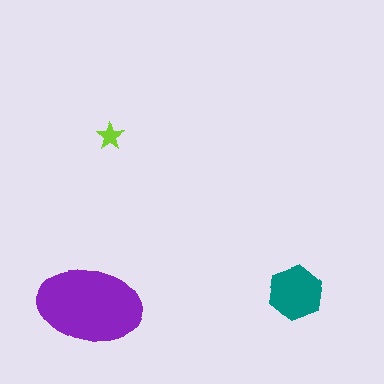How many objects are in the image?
There are 3 objects in the image.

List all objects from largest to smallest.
The purple ellipse, the teal hexagon, the lime star.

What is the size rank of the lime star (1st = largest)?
3rd.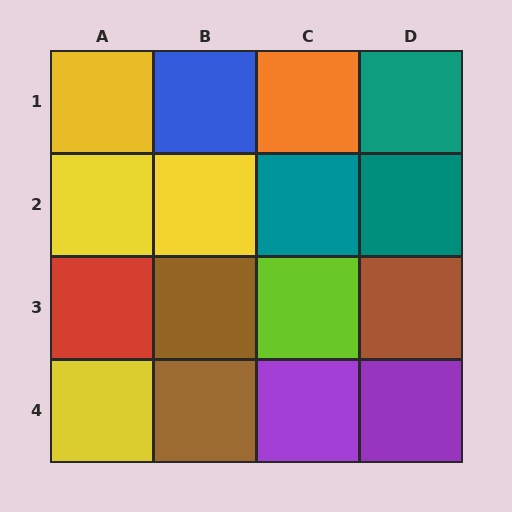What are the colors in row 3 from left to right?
Red, brown, lime, brown.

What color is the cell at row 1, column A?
Yellow.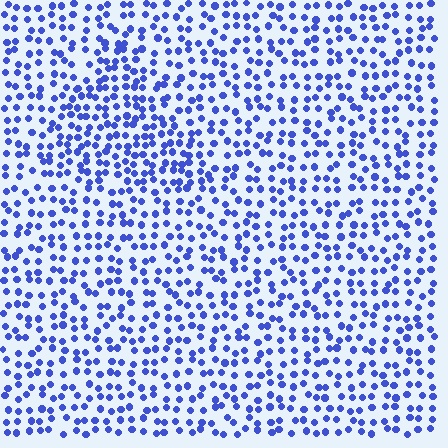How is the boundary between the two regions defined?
The boundary is defined by a change in element density (approximately 1.5x ratio). All elements are the same color, size, and shape.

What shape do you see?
I see a triangle.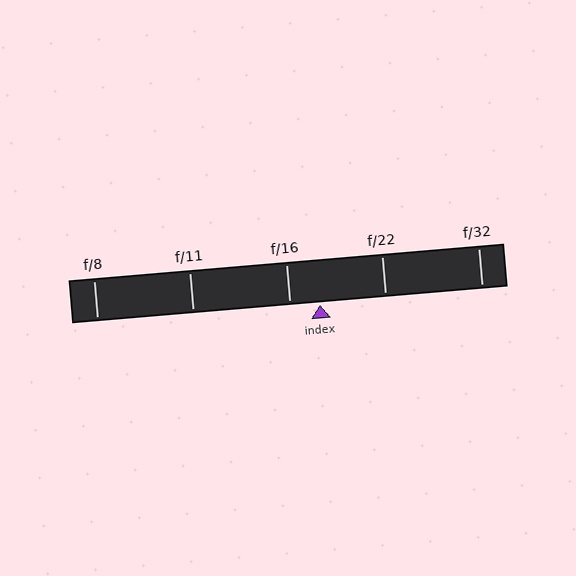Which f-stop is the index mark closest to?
The index mark is closest to f/16.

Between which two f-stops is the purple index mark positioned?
The index mark is between f/16 and f/22.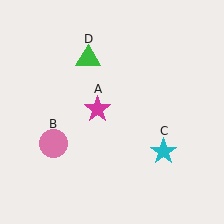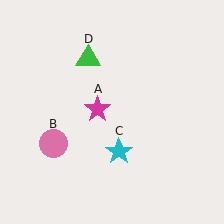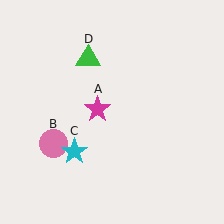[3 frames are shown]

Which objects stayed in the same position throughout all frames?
Magenta star (object A) and pink circle (object B) and green triangle (object D) remained stationary.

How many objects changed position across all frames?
1 object changed position: cyan star (object C).